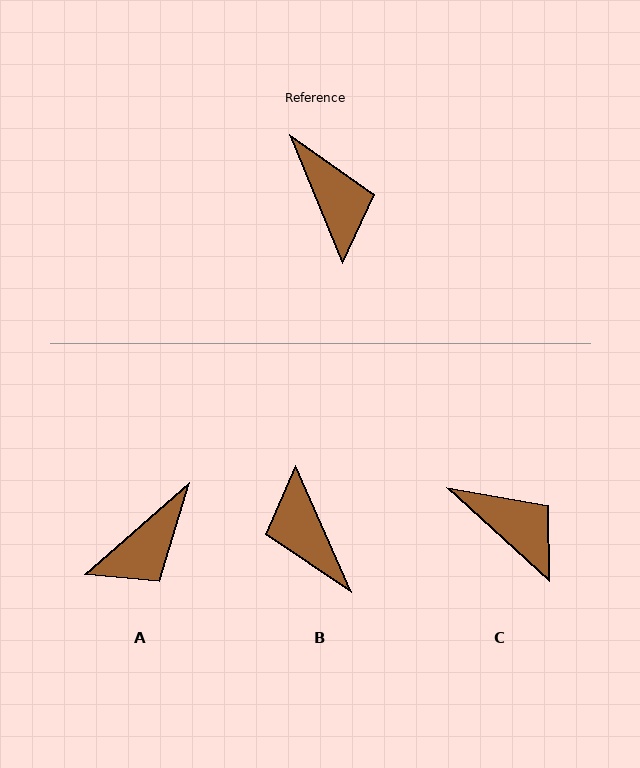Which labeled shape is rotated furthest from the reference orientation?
B, about 179 degrees away.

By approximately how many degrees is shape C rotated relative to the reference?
Approximately 25 degrees counter-clockwise.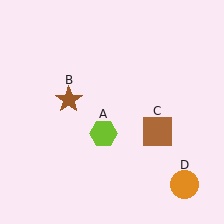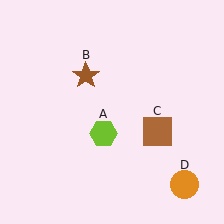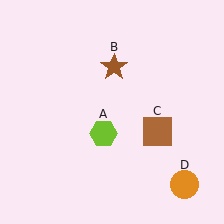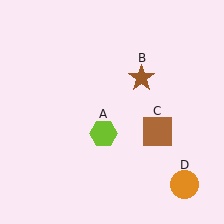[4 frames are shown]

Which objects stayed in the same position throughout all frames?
Lime hexagon (object A) and brown square (object C) and orange circle (object D) remained stationary.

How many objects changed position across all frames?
1 object changed position: brown star (object B).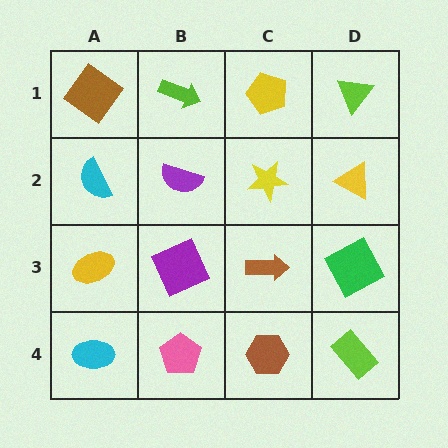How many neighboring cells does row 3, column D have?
3.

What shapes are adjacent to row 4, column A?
A yellow ellipse (row 3, column A), a pink pentagon (row 4, column B).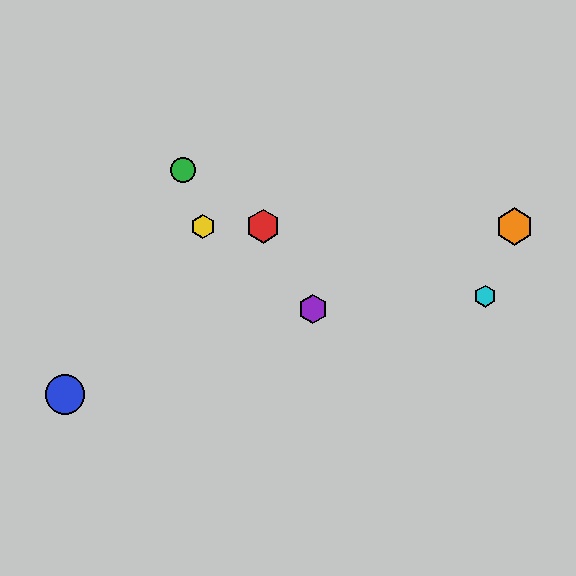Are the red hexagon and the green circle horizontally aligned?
No, the red hexagon is at y≈226 and the green circle is at y≈170.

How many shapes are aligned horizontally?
3 shapes (the red hexagon, the yellow hexagon, the orange hexagon) are aligned horizontally.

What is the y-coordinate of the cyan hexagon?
The cyan hexagon is at y≈296.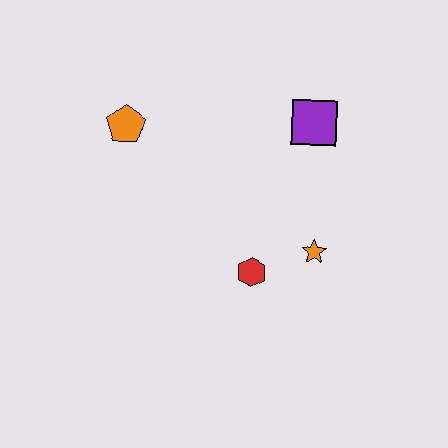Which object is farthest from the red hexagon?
The orange pentagon is farthest from the red hexagon.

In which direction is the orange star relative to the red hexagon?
The orange star is to the right of the red hexagon.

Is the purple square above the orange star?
Yes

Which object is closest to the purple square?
The orange star is closest to the purple square.